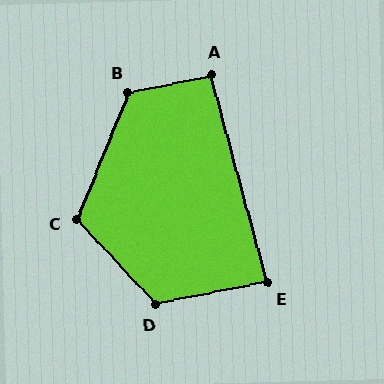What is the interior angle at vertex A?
Approximately 94 degrees (approximately right).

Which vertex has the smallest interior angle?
E, at approximately 86 degrees.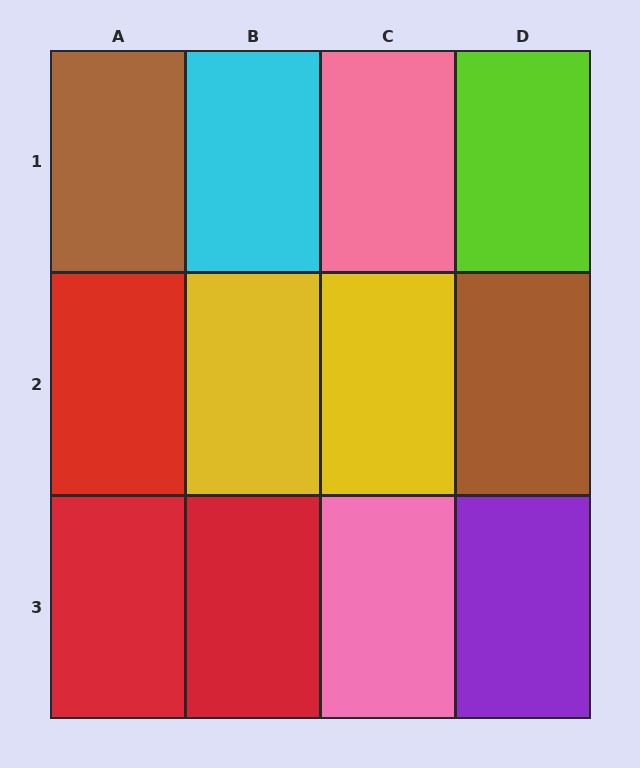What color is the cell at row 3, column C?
Pink.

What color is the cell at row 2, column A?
Red.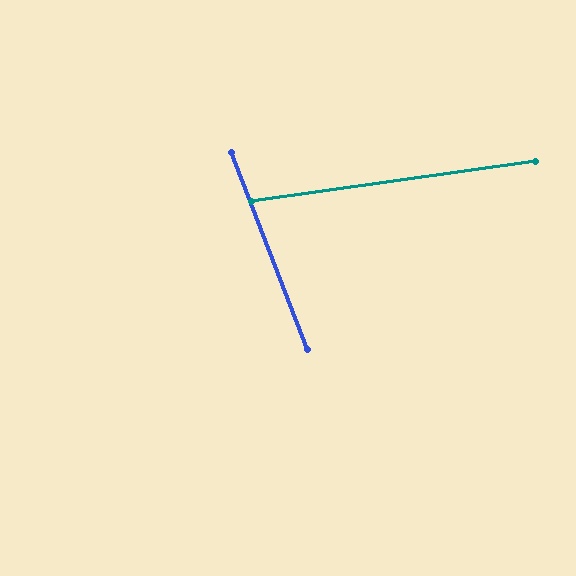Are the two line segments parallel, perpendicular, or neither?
Neither parallel nor perpendicular — they differ by about 77°.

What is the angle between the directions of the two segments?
Approximately 77 degrees.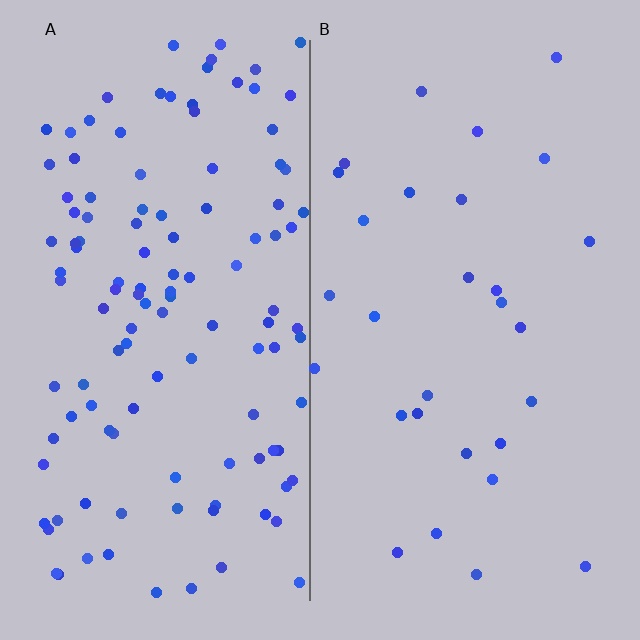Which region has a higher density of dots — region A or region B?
A (the left).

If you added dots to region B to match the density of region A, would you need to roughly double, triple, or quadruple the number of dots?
Approximately quadruple.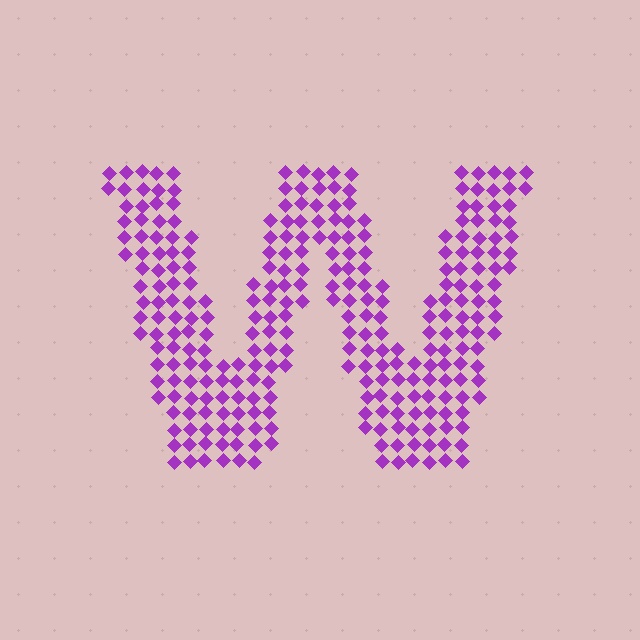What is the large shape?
The large shape is the letter W.